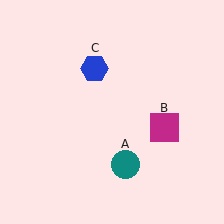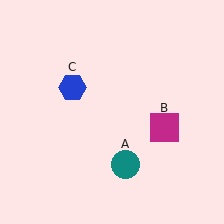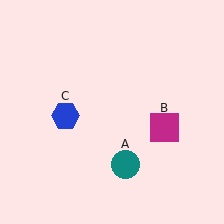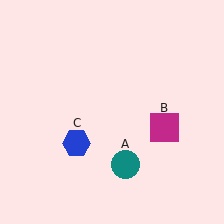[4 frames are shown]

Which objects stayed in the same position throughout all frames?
Teal circle (object A) and magenta square (object B) remained stationary.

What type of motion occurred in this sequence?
The blue hexagon (object C) rotated counterclockwise around the center of the scene.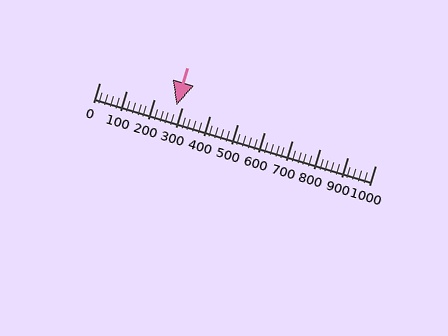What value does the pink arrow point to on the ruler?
The pink arrow points to approximately 280.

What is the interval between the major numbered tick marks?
The major tick marks are spaced 100 units apart.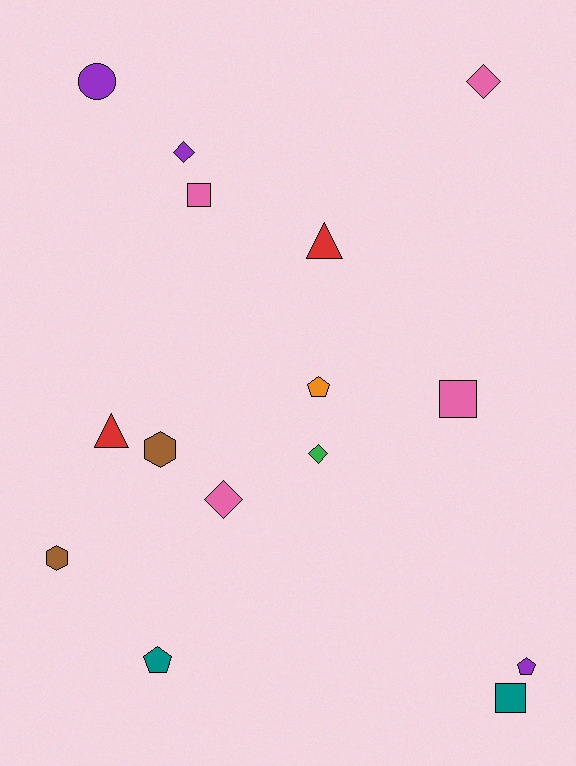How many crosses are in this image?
There are no crosses.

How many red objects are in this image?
There are 2 red objects.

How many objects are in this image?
There are 15 objects.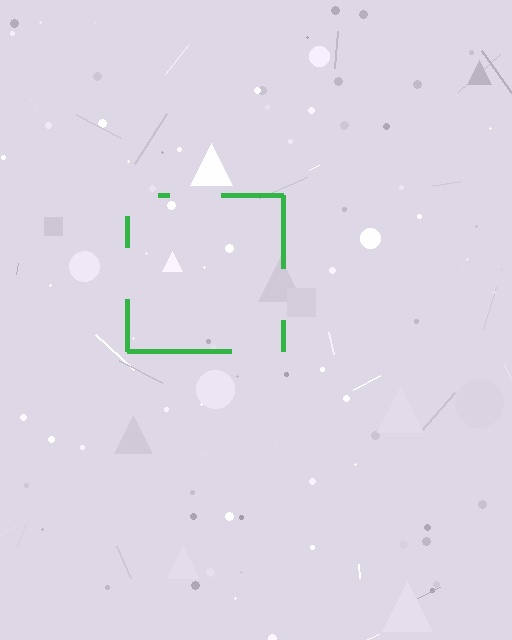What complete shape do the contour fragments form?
The contour fragments form a square.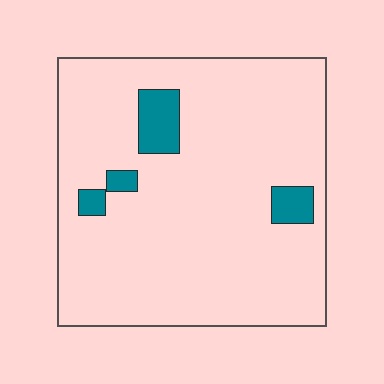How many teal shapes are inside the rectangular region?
4.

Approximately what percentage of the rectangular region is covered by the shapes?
Approximately 10%.